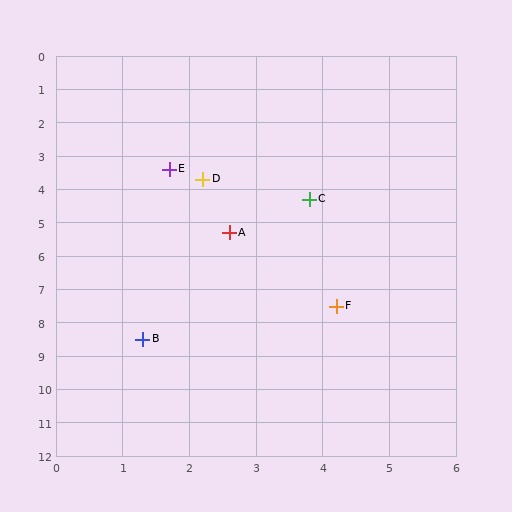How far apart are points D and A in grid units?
Points D and A are about 1.6 grid units apart.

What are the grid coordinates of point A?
Point A is at approximately (2.6, 5.3).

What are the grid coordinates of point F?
Point F is at approximately (4.2, 7.5).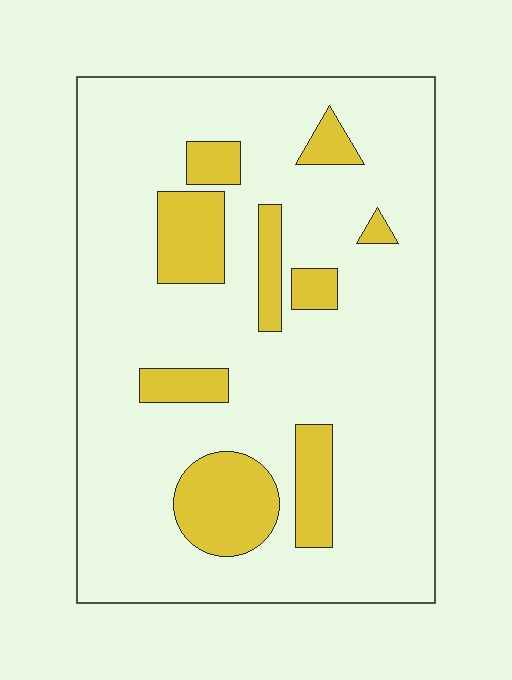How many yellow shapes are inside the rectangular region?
9.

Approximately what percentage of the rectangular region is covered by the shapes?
Approximately 20%.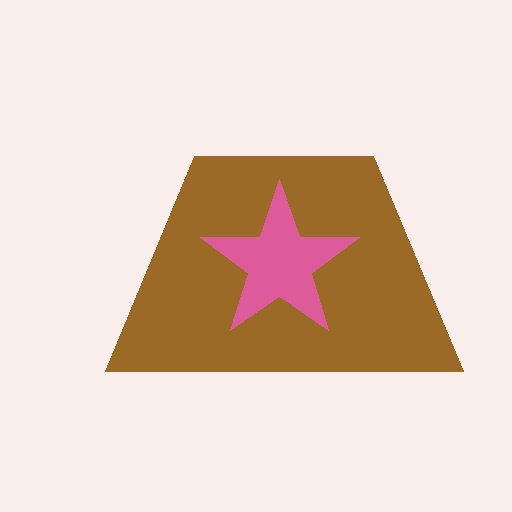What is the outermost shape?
The brown trapezoid.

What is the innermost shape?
The pink star.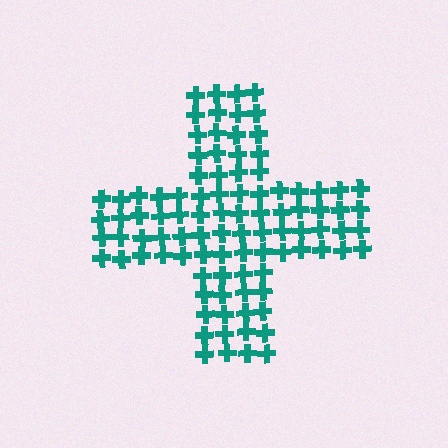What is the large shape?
The large shape is a cross.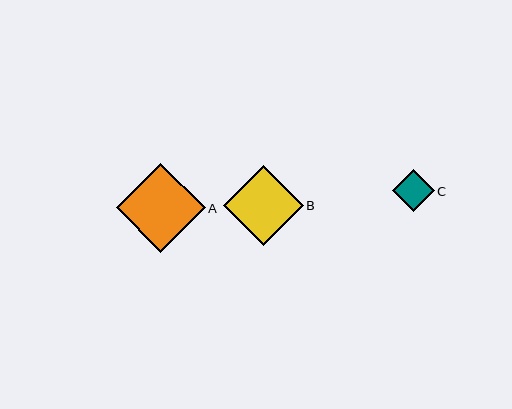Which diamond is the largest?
Diamond A is the largest with a size of approximately 89 pixels.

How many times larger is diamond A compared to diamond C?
Diamond A is approximately 2.1 times the size of diamond C.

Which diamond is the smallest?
Diamond C is the smallest with a size of approximately 42 pixels.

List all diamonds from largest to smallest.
From largest to smallest: A, B, C.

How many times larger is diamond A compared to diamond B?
Diamond A is approximately 1.1 times the size of diamond B.